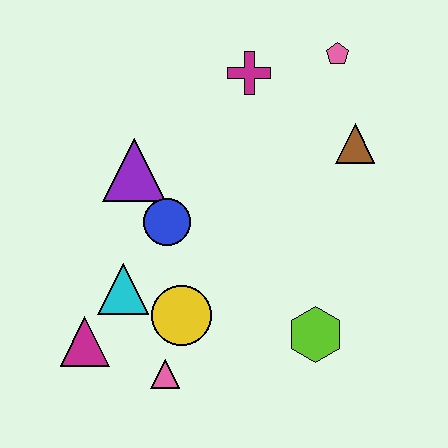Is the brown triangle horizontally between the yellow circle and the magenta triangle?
No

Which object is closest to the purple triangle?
The blue circle is closest to the purple triangle.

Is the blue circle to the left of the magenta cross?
Yes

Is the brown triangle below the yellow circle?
No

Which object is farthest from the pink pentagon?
The magenta triangle is farthest from the pink pentagon.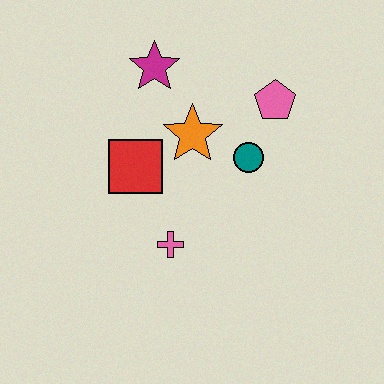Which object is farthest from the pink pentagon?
The pink cross is farthest from the pink pentagon.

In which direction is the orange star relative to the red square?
The orange star is to the right of the red square.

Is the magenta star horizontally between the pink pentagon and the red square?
Yes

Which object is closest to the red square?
The orange star is closest to the red square.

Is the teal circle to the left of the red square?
No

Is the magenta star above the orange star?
Yes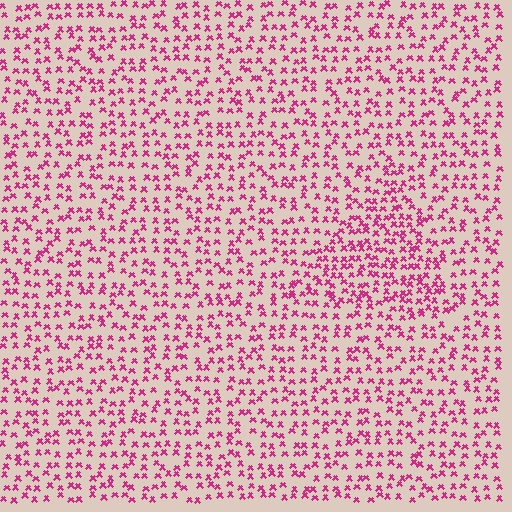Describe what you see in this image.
The image contains small magenta elements arranged at two different densities. A triangle-shaped region is visible where the elements are more densely packed than the surrounding area.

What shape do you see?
I see a triangle.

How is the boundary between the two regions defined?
The boundary is defined by a change in element density (approximately 1.6x ratio). All elements are the same color, size, and shape.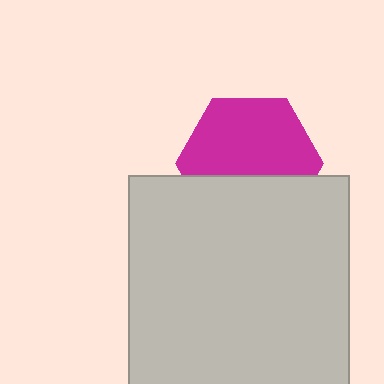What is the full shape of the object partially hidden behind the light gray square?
The partially hidden object is a magenta hexagon.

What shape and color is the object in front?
The object in front is a light gray square.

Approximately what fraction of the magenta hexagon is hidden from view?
Roughly 38% of the magenta hexagon is hidden behind the light gray square.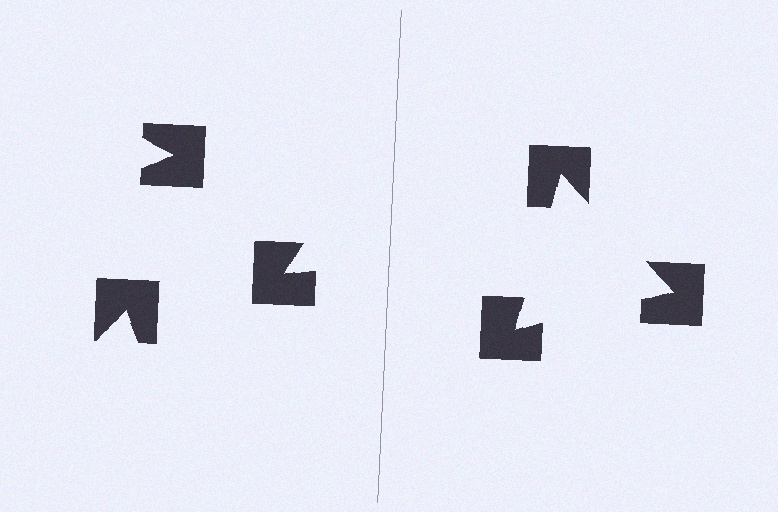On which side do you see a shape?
An illusory triangle appears on the right side. On the left side the wedge cuts are rotated, so no coherent shape forms.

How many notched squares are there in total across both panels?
6 — 3 on each side.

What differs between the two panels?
The notched squares are positioned identically on both sides; only the wedge orientations differ. On the right they align to a triangle; on the left they are misaligned.